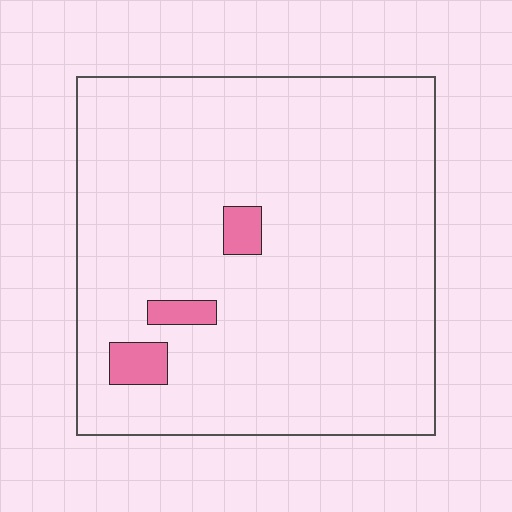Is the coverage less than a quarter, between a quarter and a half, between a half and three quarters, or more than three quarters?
Less than a quarter.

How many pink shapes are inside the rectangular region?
3.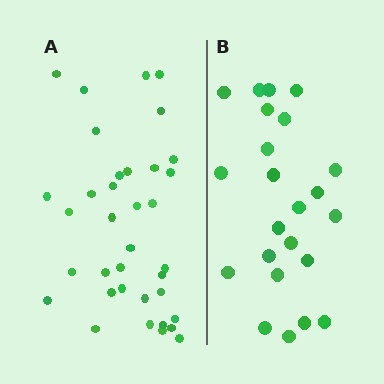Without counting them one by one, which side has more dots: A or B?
Region A (the left region) has more dots.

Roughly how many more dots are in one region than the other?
Region A has approximately 15 more dots than region B.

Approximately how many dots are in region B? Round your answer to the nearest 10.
About 20 dots. (The exact count is 23, which rounds to 20.)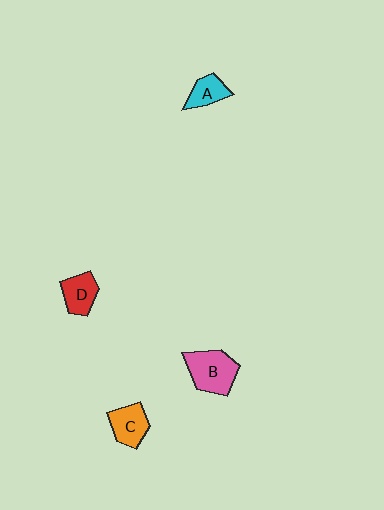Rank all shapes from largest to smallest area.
From largest to smallest: B (pink), C (orange), D (red), A (cyan).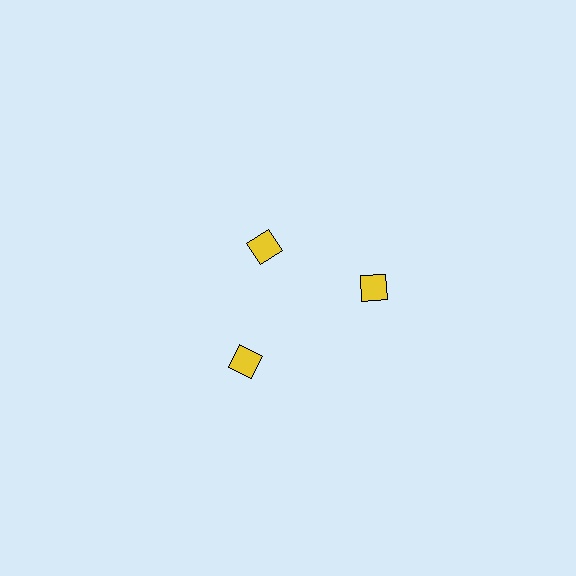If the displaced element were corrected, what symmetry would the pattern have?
It would have 3-fold rotational symmetry — the pattern would map onto itself every 120 degrees.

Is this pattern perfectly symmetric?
No. The 3 yellow diamonds are arranged in a ring, but one element near the 11 o'clock position is pulled inward toward the center, breaking the 3-fold rotational symmetry.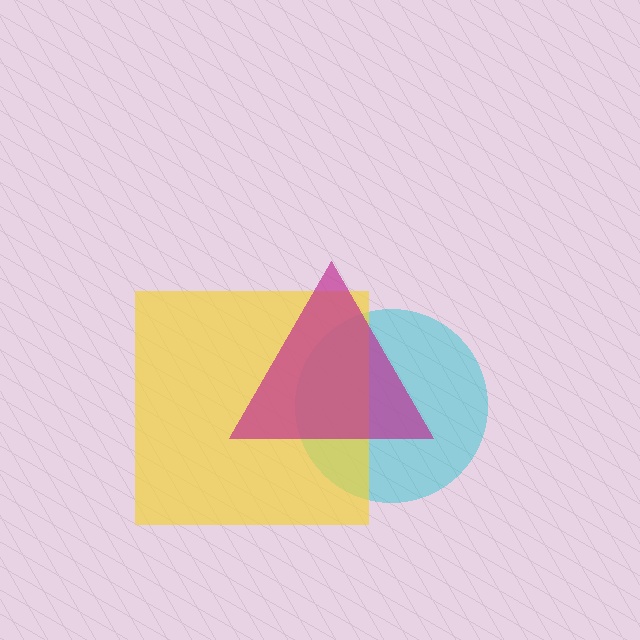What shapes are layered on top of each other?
The layered shapes are: a cyan circle, a yellow square, a magenta triangle.